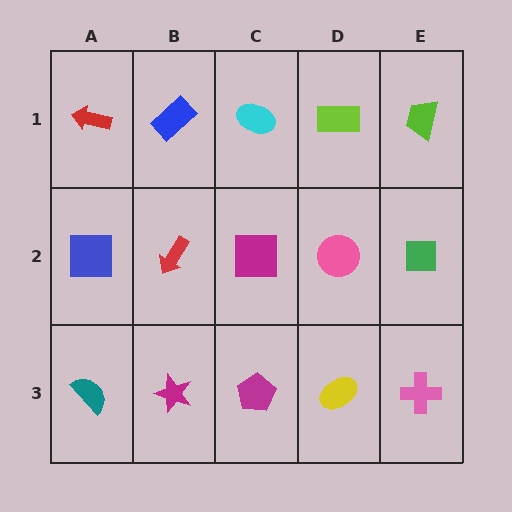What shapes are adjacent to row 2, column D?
A lime rectangle (row 1, column D), a yellow ellipse (row 3, column D), a magenta square (row 2, column C), a green square (row 2, column E).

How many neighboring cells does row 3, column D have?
3.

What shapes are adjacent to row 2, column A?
A red arrow (row 1, column A), a teal semicircle (row 3, column A), a red arrow (row 2, column B).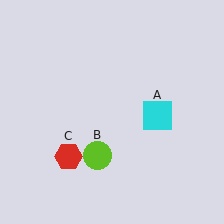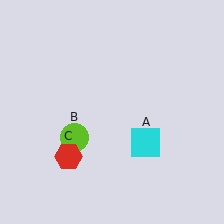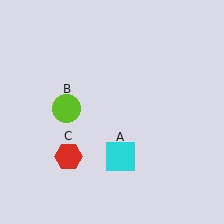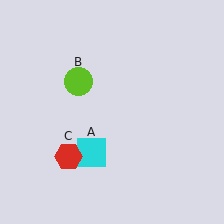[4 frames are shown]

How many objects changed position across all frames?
2 objects changed position: cyan square (object A), lime circle (object B).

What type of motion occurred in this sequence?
The cyan square (object A), lime circle (object B) rotated clockwise around the center of the scene.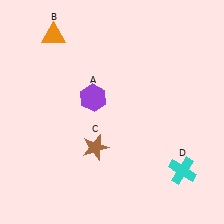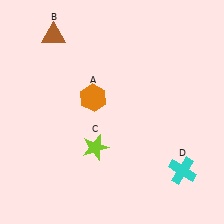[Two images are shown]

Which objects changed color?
A changed from purple to orange. B changed from orange to brown. C changed from brown to lime.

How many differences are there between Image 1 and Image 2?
There are 3 differences between the two images.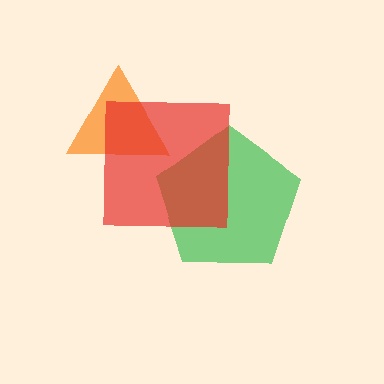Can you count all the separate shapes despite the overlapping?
Yes, there are 3 separate shapes.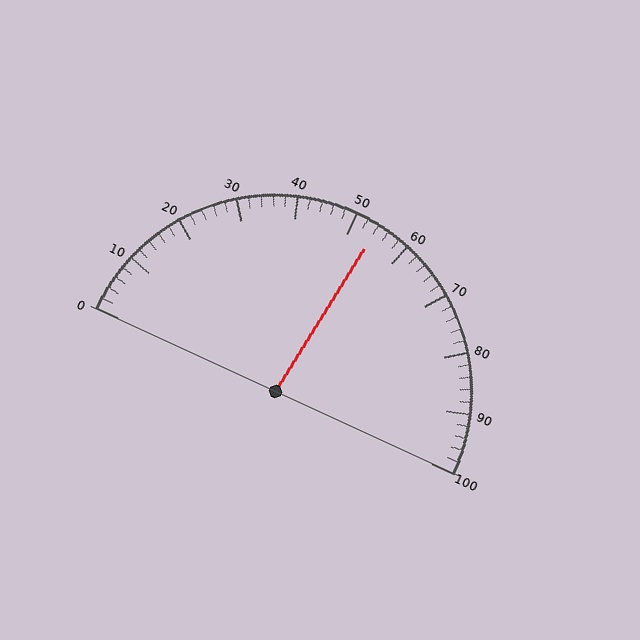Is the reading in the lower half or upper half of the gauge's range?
The reading is in the upper half of the range (0 to 100).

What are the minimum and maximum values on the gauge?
The gauge ranges from 0 to 100.